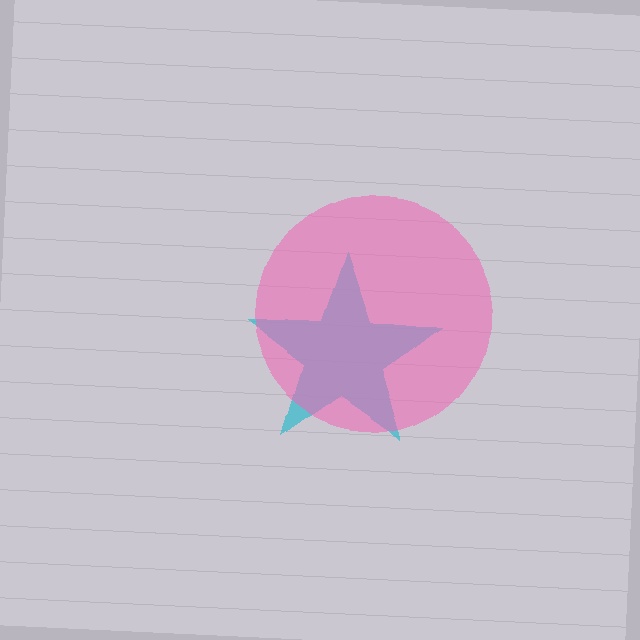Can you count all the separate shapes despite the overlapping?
Yes, there are 2 separate shapes.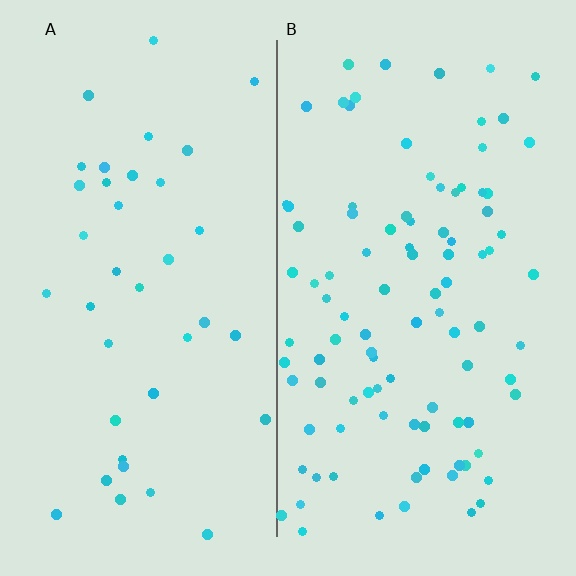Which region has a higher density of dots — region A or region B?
B (the right).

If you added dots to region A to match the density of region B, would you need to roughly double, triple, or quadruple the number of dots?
Approximately triple.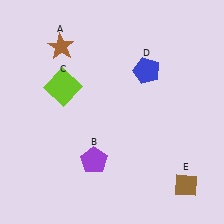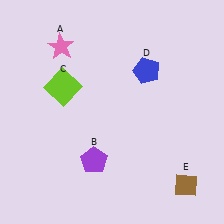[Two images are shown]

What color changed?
The star (A) changed from brown in Image 1 to pink in Image 2.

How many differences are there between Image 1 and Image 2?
There is 1 difference between the two images.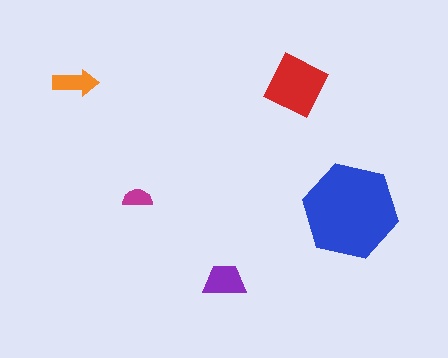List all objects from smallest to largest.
The magenta semicircle, the orange arrow, the purple trapezoid, the red diamond, the blue hexagon.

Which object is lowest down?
The purple trapezoid is bottommost.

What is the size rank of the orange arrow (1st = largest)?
4th.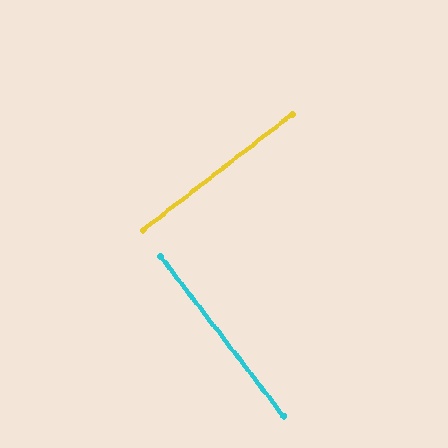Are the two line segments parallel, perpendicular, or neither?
Perpendicular — they meet at approximately 90°.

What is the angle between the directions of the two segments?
Approximately 90 degrees.